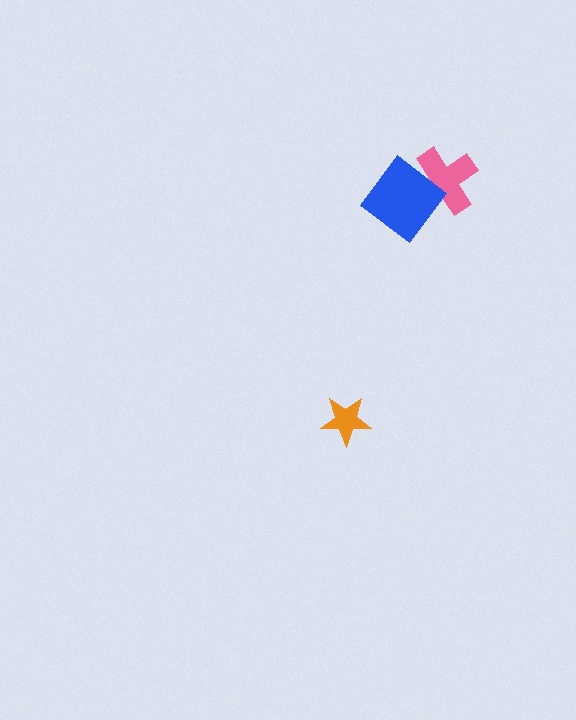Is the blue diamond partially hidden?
No, no other shape covers it.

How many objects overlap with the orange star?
0 objects overlap with the orange star.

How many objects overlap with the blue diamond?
1 object overlaps with the blue diamond.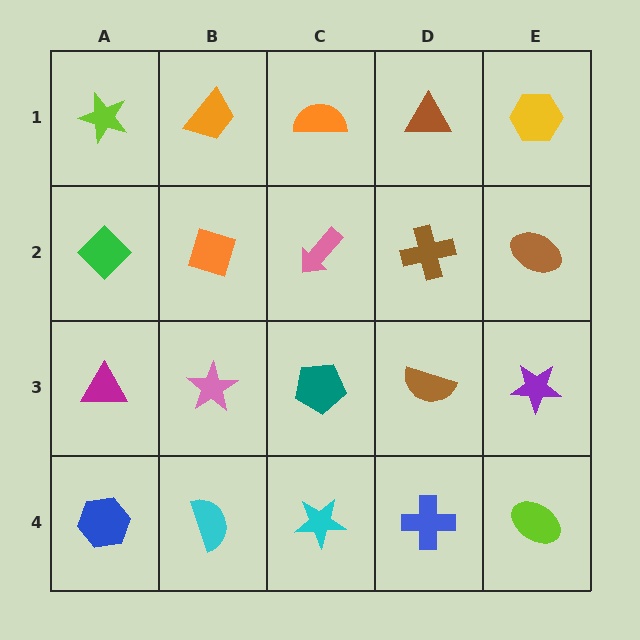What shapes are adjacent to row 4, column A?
A magenta triangle (row 3, column A), a cyan semicircle (row 4, column B).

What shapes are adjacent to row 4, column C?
A teal pentagon (row 3, column C), a cyan semicircle (row 4, column B), a blue cross (row 4, column D).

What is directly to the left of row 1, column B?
A lime star.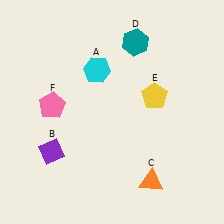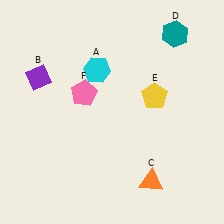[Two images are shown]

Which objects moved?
The objects that moved are: the purple diamond (B), the teal hexagon (D), the pink pentagon (F).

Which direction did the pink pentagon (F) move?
The pink pentagon (F) moved right.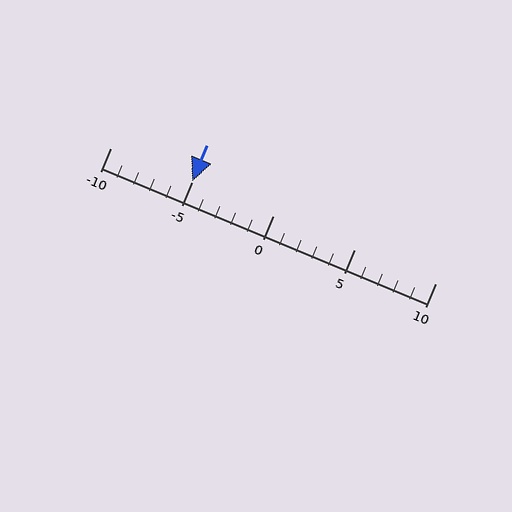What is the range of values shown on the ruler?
The ruler shows values from -10 to 10.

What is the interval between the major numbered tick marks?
The major tick marks are spaced 5 units apart.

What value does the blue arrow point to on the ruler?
The blue arrow points to approximately -5.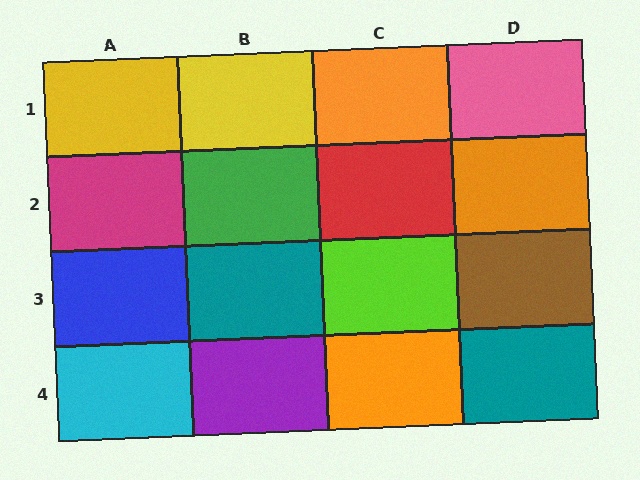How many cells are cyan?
1 cell is cyan.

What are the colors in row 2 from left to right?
Magenta, green, red, orange.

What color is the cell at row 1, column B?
Yellow.